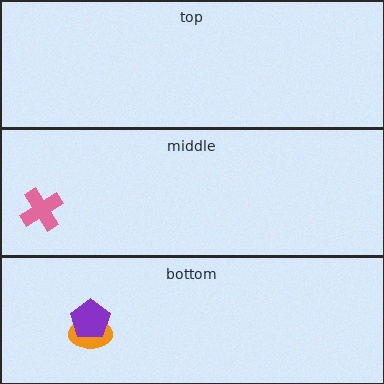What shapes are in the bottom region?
The orange ellipse, the purple pentagon.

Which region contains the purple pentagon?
The bottom region.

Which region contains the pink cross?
The middle region.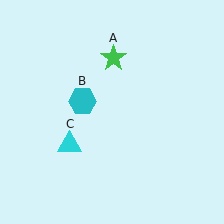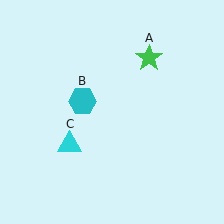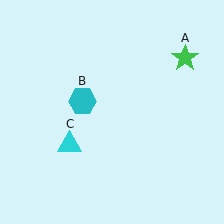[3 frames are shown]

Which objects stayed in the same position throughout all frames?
Cyan hexagon (object B) and cyan triangle (object C) remained stationary.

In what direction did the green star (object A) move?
The green star (object A) moved right.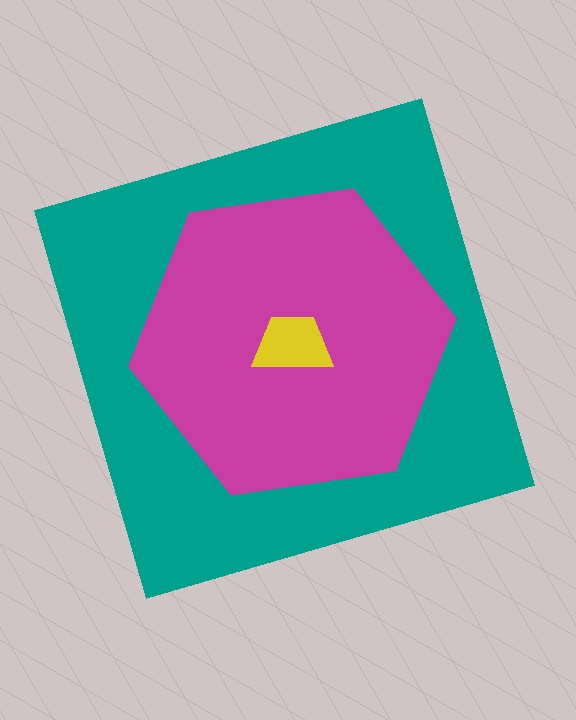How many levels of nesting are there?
3.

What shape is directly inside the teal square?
The magenta hexagon.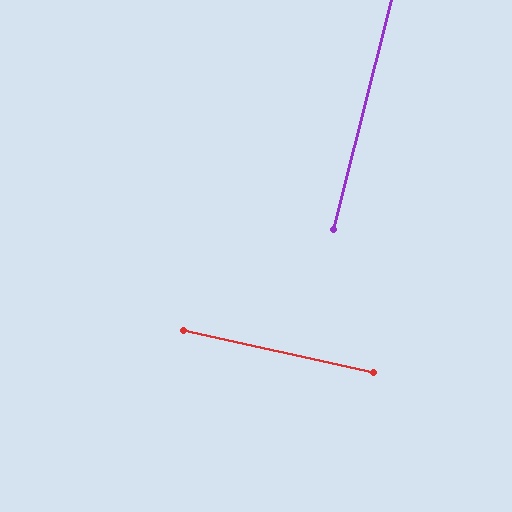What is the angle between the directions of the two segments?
Approximately 88 degrees.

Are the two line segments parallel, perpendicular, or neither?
Perpendicular — they meet at approximately 88°.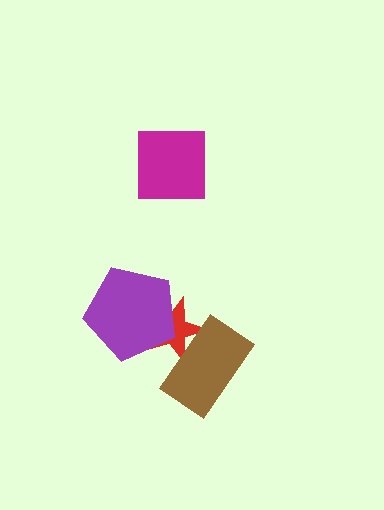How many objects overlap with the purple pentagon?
1 object overlaps with the purple pentagon.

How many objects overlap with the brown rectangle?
1 object overlaps with the brown rectangle.